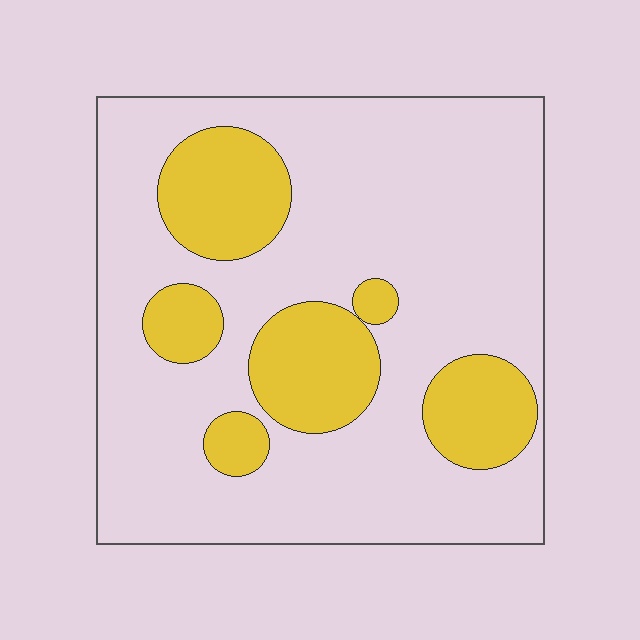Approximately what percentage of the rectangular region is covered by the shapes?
Approximately 25%.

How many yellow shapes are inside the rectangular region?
6.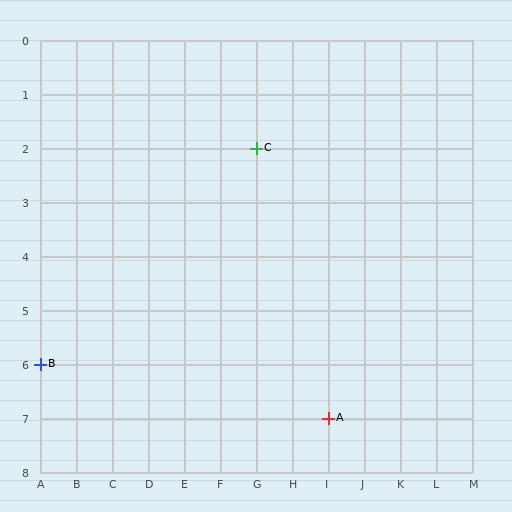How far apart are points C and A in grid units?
Points C and A are 2 columns and 5 rows apart (about 5.4 grid units diagonally).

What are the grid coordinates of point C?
Point C is at grid coordinates (G, 2).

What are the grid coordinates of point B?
Point B is at grid coordinates (A, 6).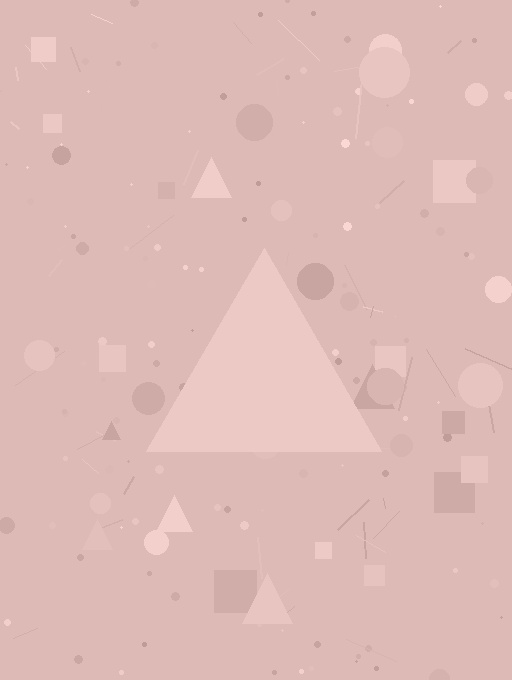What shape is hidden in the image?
A triangle is hidden in the image.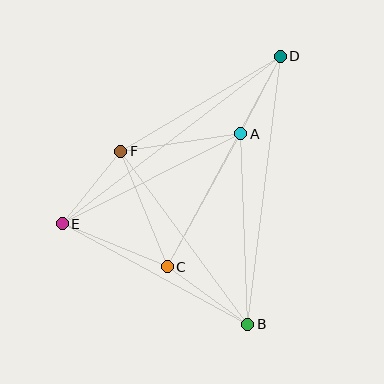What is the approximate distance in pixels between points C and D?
The distance between C and D is approximately 239 pixels.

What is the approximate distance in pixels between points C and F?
The distance between C and F is approximately 124 pixels.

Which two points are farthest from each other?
Points D and E are farthest from each other.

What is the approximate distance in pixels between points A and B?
The distance between A and B is approximately 191 pixels.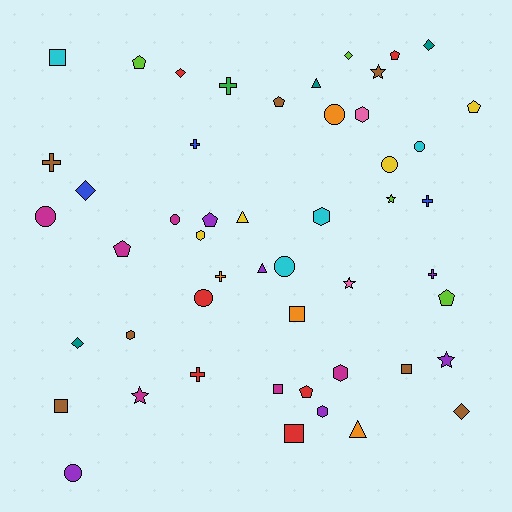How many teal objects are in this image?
There are 3 teal objects.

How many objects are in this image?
There are 50 objects.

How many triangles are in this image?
There are 4 triangles.